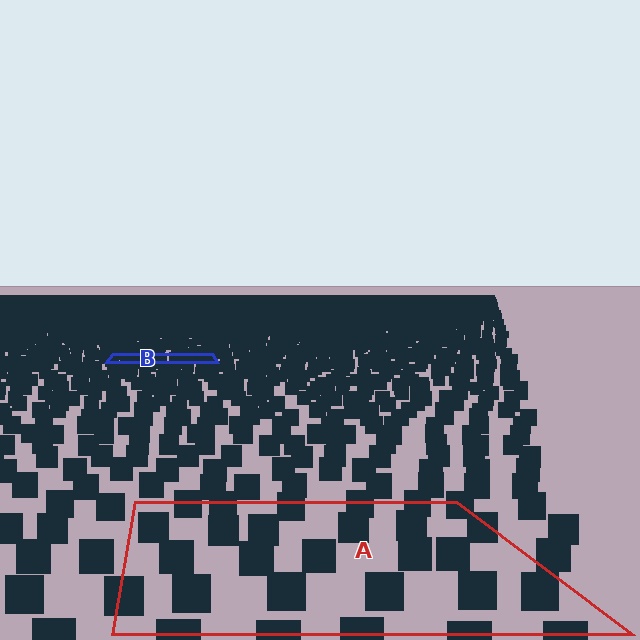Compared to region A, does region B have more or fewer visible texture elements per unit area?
Region B has more texture elements per unit area — they are packed more densely because it is farther away.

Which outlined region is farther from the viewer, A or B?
Region B is farther from the viewer — the texture elements inside it appear smaller and more densely packed.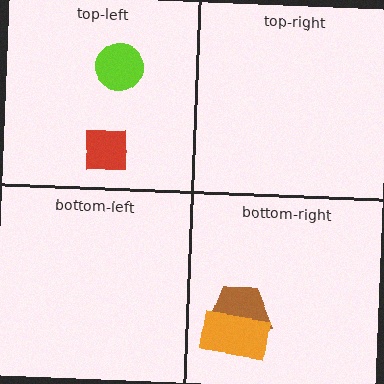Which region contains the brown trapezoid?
The bottom-right region.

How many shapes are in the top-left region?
2.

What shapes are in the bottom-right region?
The brown trapezoid, the orange rectangle.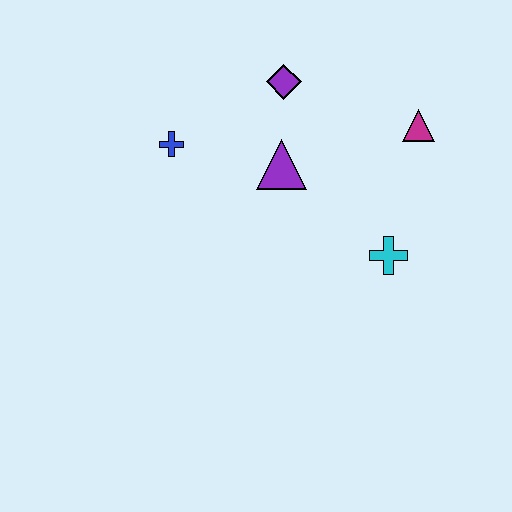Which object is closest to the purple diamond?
The purple triangle is closest to the purple diamond.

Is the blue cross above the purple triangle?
Yes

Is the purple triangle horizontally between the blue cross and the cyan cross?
Yes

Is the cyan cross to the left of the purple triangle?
No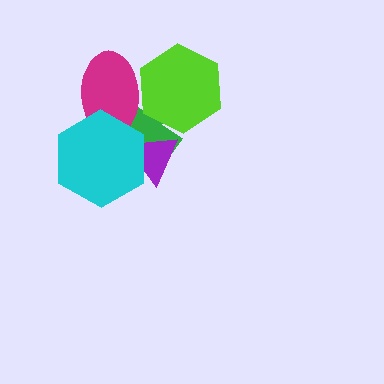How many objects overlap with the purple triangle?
2 objects overlap with the purple triangle.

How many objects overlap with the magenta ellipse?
3 objects overlap with the magenta ellipse.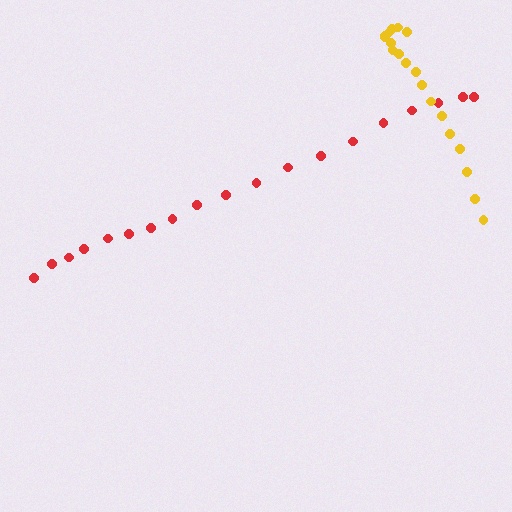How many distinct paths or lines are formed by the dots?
There are 2 distinct paths.